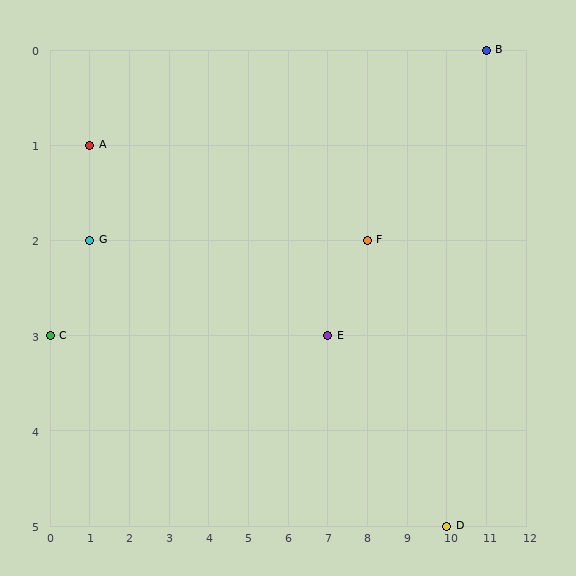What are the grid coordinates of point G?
Point G is at grid coordinates (1, 2).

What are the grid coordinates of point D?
Point D is at grid coordinates (10, 5).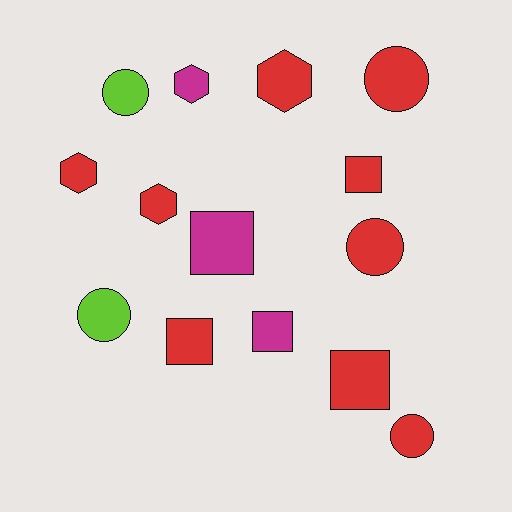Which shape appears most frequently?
Circle, with 5 objects.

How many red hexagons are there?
There are 3 red hexagons.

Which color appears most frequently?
Red, with 9 objects.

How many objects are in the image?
There are 14 objects.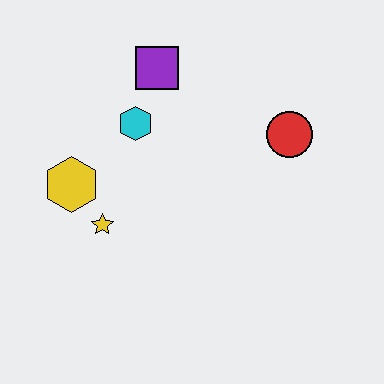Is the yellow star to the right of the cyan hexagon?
No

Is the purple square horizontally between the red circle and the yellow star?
Yes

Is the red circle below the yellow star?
No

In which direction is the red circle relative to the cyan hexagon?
The red circle is to the right of the cyan hexagon.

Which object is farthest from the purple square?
The yellow star is farthest from the purple square.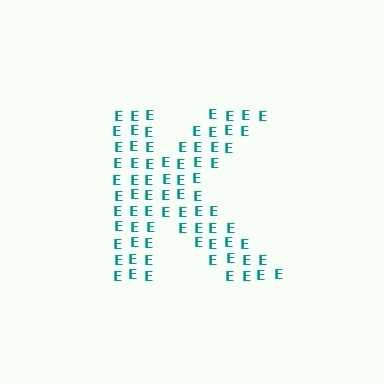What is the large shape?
The large shape is the letter K.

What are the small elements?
The small elements are letter E's.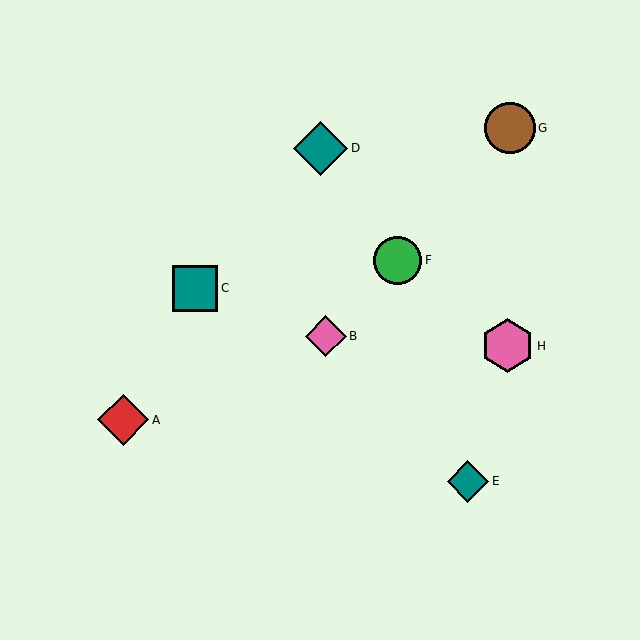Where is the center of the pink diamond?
The center of the pink diamond is at (326, 336).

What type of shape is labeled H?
Shape H is a pink hexagon.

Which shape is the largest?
The teal diamond (labeled D) is the largest.